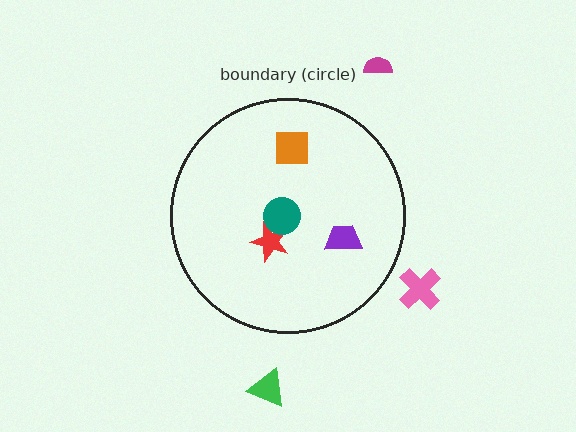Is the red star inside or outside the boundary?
Inside.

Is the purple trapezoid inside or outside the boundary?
Inside.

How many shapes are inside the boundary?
4 inside, 3 outside.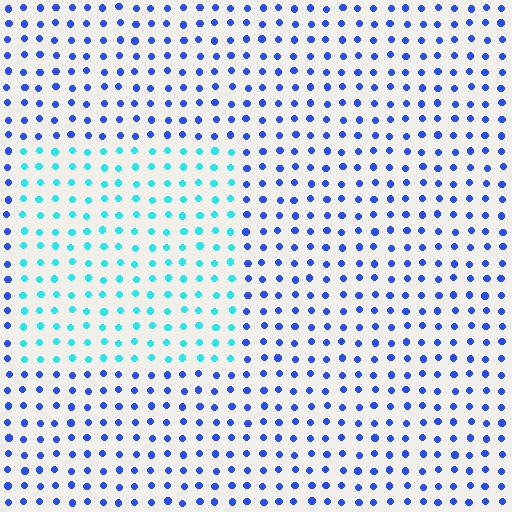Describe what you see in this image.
The image is filled with small blue elements in a uniform arrangement. A rectangle-shaped region is visible where the elements are tinted to a slightly different hue, forming a subtle color boundary.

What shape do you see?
I see a rectangle.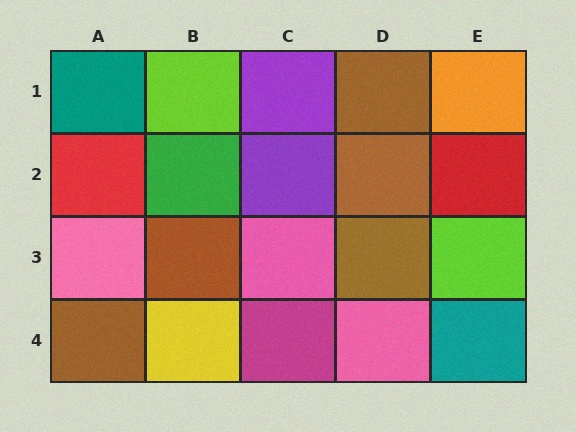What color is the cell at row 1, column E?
Orange.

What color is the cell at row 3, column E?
Lime.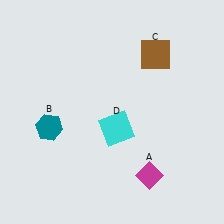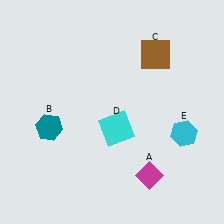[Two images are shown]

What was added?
A cyan hexagon (E) was added in Image 2.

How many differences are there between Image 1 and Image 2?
There is 1 difference between the two images.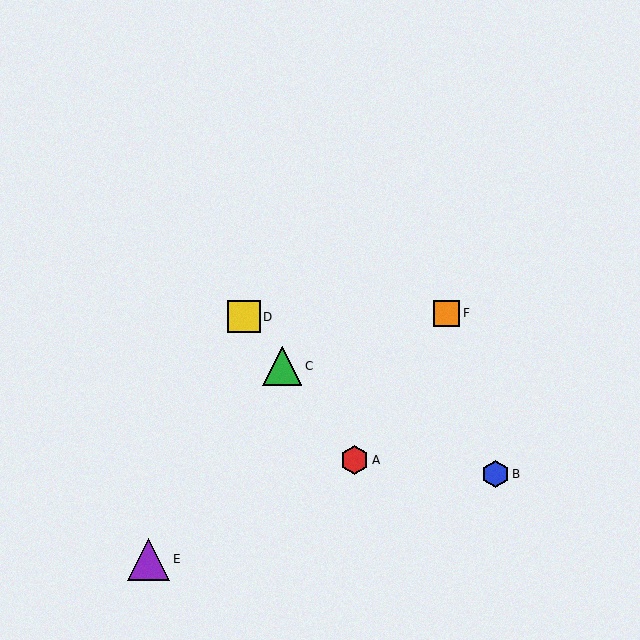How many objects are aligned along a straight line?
3 objects (A, C, D) are aligned along a straight line.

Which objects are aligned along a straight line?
Objects A, C, D are aligned along a straight line.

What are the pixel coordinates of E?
Object E is at (149, 559).